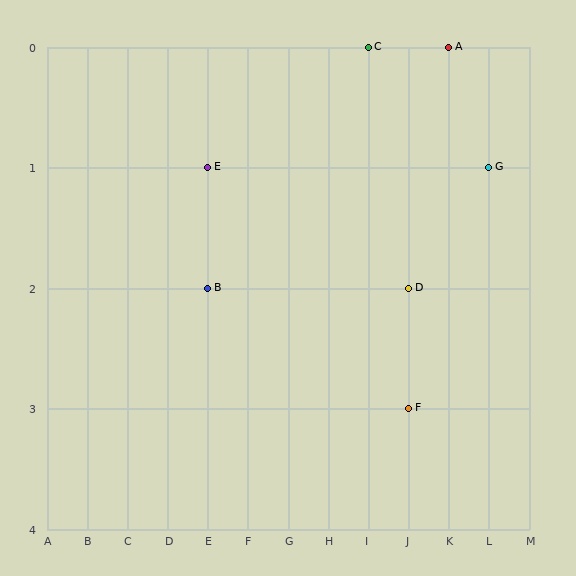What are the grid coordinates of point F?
Point F is at grid coordinates (J, 3).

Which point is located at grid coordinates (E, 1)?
Point E is at (E, 1).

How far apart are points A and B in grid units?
Points A and B are 6 columns and 2 rows apart (about 6.3 grid units diagonally).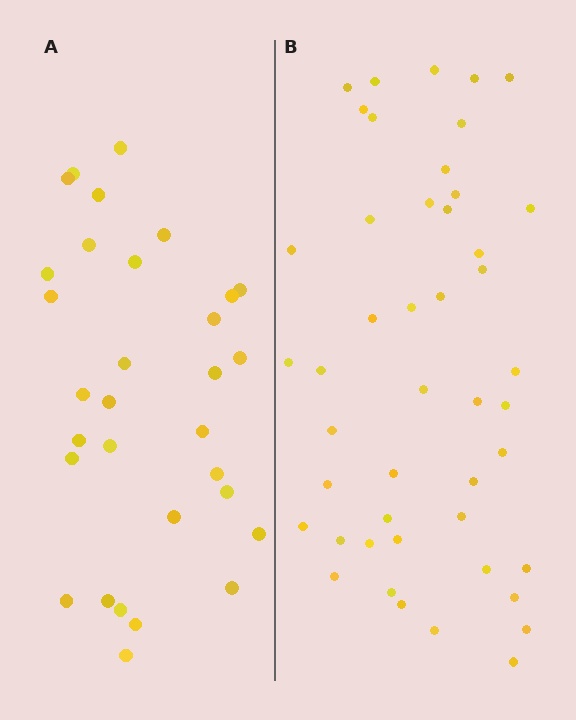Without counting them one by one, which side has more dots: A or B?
Region B (the right region) has more dots.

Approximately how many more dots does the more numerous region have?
Region B has approximately 15 more dots than region A.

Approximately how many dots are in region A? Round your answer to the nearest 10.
About 30 dots. (The exact count is 31, which rounds to 30.)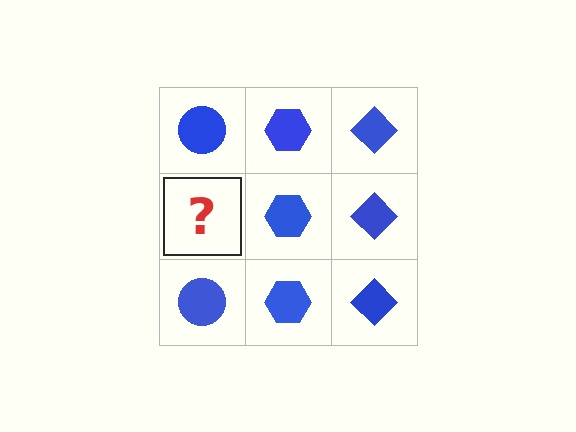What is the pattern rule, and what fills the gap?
The rule is that each column has a consistent shape. The gap should be filled with a blue circle.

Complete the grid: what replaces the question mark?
The question mark should be replaced with a blue circle.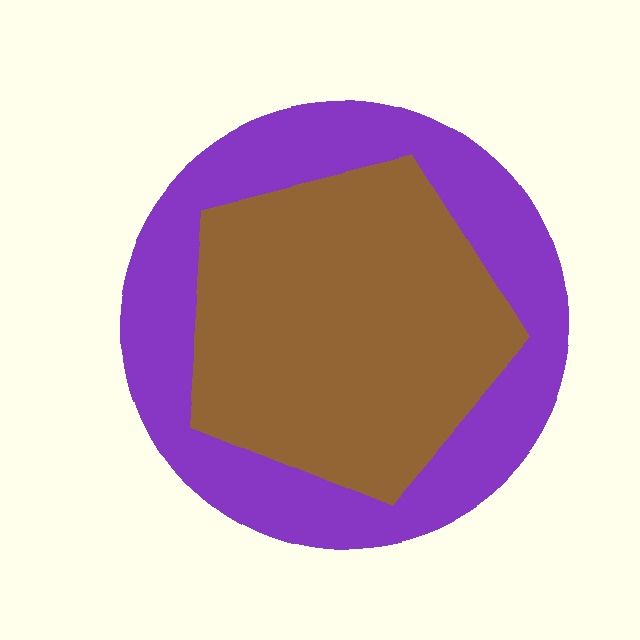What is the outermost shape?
The purple circle.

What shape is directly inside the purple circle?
The brown pentagon.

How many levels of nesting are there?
2.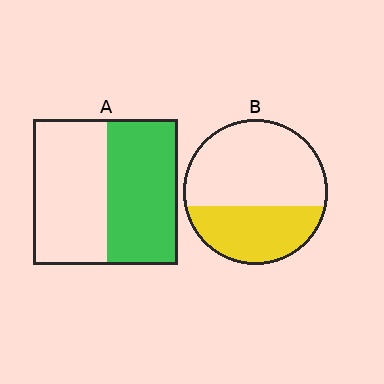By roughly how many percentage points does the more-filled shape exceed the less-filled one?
By roughly 10 percentage points (A over B).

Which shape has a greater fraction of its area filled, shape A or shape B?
Shape A.